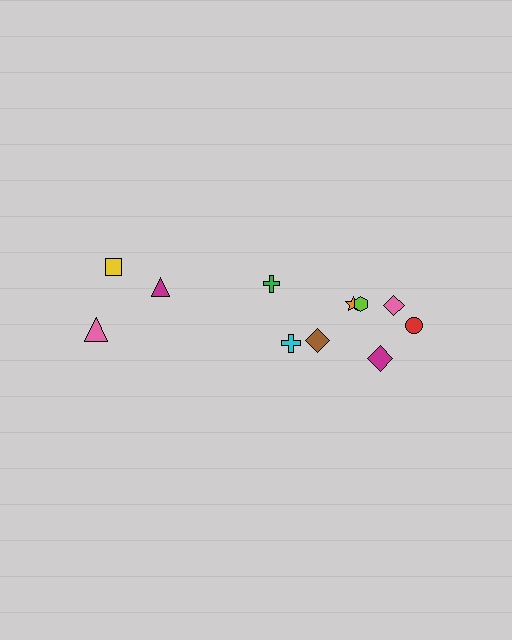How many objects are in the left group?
There are 3 objects.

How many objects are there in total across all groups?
There are 11 objects.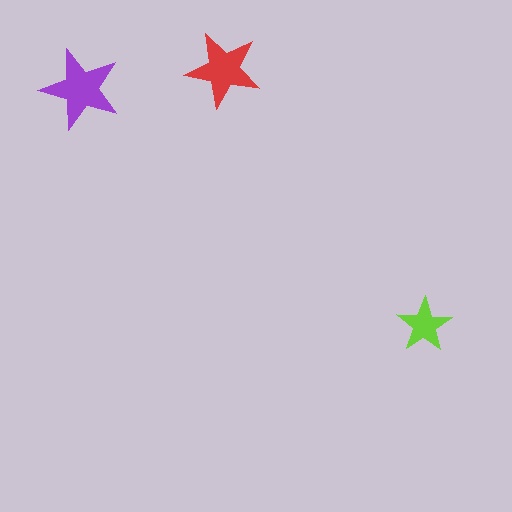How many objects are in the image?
There are 3 objects in the image.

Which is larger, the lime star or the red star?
The red one.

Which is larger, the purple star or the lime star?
The purple one.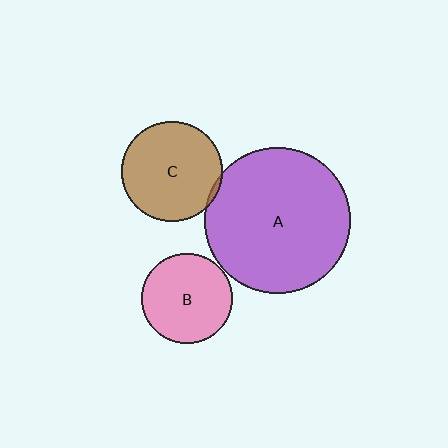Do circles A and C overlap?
Yes.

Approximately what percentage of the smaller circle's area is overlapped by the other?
Approximately 5%.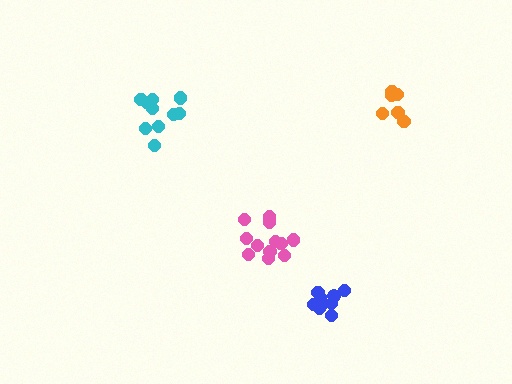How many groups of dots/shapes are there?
There are 4 groups.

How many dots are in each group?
Group 1: 10 dots, Group 2: 12 dots, Group 3: 10 dots, Group 4: 6 dots (38 total).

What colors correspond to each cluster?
The clusters are colored: cyan, pink, blue, orange.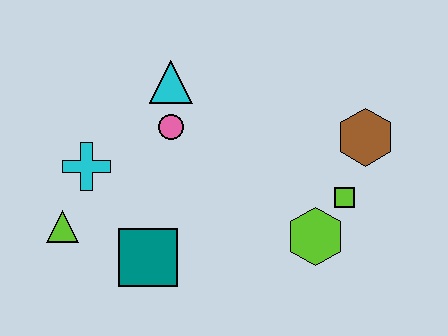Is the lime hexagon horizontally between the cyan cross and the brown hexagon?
Yes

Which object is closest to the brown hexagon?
The lime square is closest to the brown hexagon.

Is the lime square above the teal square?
Yes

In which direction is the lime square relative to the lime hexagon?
The lime square is above the lime hexagon.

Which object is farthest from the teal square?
The brown hexagon is farthest from the teal square.